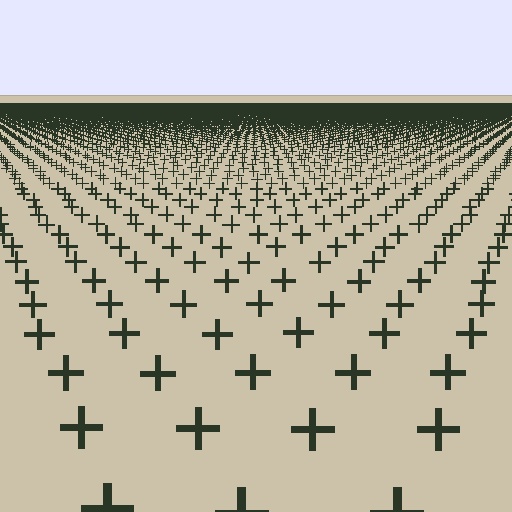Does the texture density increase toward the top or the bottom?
Density increases toward the top.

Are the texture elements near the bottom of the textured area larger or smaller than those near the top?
Larger. Near the bottom, elements are closer to the viewer and appear at a bigger on-screen size.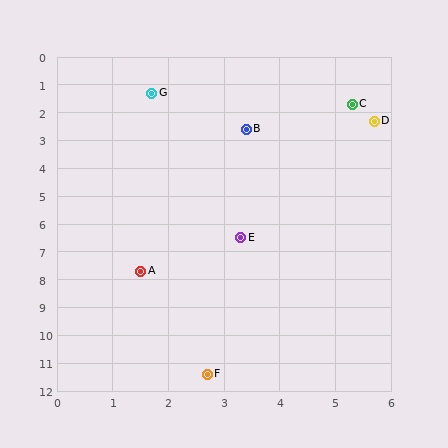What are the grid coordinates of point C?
Point C is at approximately (5.3, 1.7).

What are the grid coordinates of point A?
Point A is at approximately (1.5, 7.7).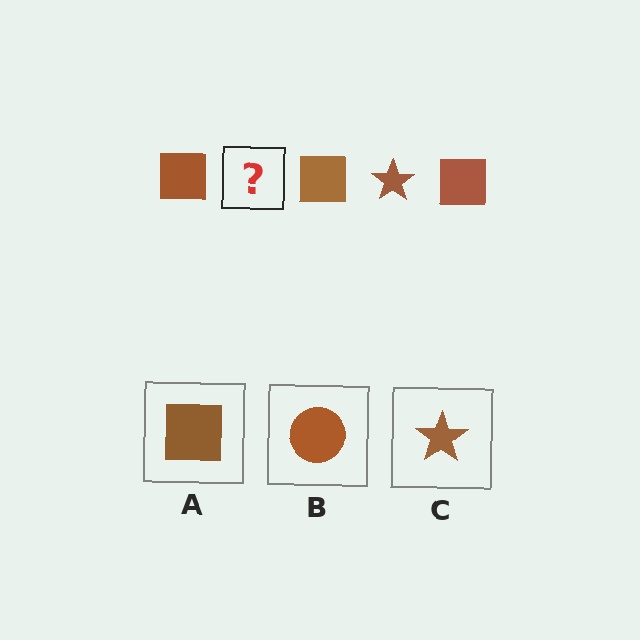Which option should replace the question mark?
Option C.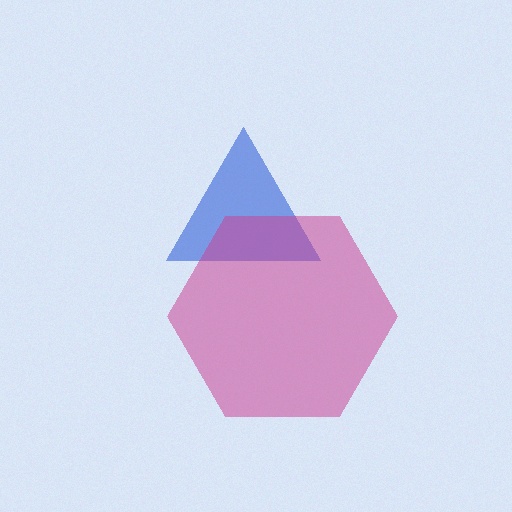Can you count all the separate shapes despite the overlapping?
Yes, there are 2 separate shapes.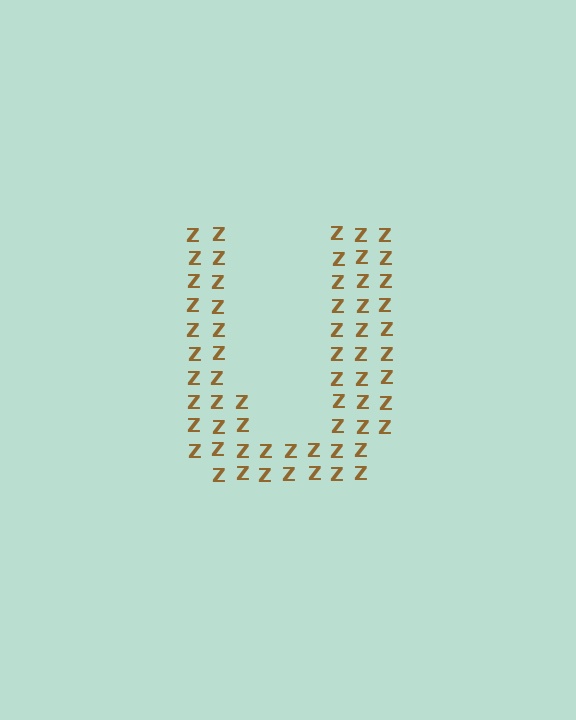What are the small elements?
The small elements are letter Z's.